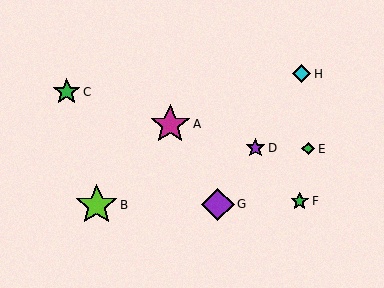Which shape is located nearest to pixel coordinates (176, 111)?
The magenta star (labeled A) at (170, 124) is nearest to that location.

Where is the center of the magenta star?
The center of the magenta star is at (170, 124).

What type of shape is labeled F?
Shape F is a green star.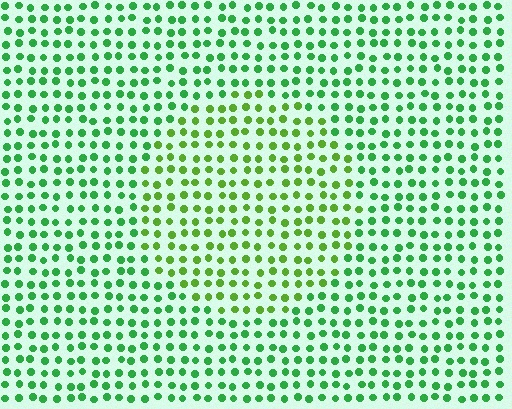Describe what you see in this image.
The image is filled with small green elements in a uniform arrangement. A circle-shaped region is visible where the elements are tinted to a slightly different hue, forming a subtle color boundary.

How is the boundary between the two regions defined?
The boundary is defined purely by a slight shift in hue (about 31 degrees). Spacing, size, and orientation are identical on both sides.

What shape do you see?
I see a circle.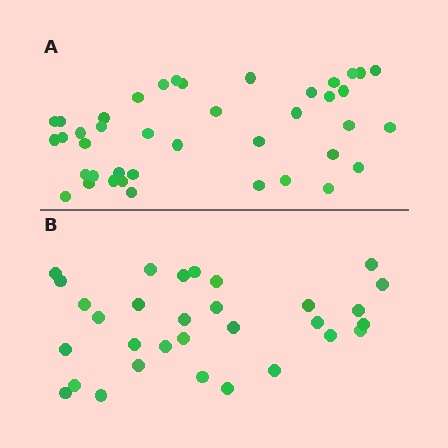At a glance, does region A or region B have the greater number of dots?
Region A (the top region) has more dots.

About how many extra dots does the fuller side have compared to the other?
Region A has roughly 10 or so more dots than region B.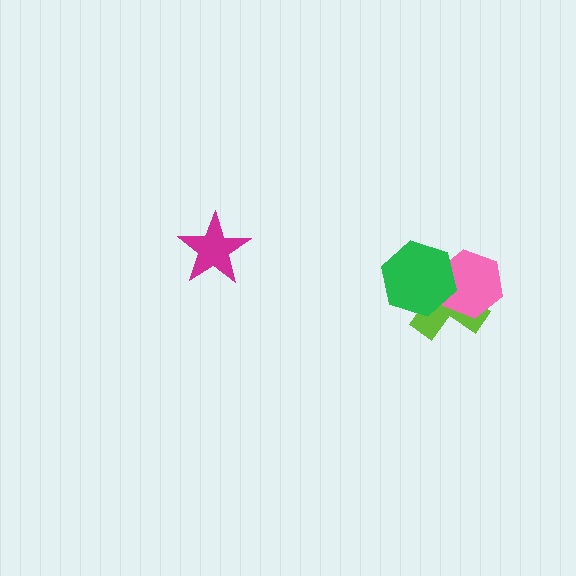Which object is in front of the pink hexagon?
The green hexagon is in front of the pink hexagon.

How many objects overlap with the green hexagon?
2 objects overlap with the green hexagon.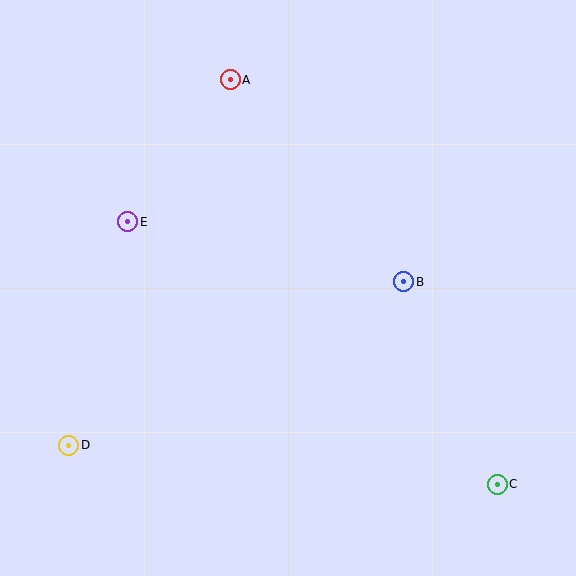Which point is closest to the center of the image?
Point B at (404, 282) is closest to the center.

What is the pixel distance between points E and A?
The distance between E and A is 175 pixels.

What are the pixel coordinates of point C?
Point C is at (497, 484).